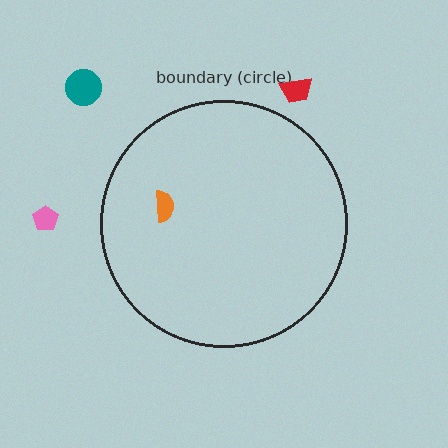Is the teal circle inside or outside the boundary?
Outside.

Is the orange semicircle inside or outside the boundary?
Inside.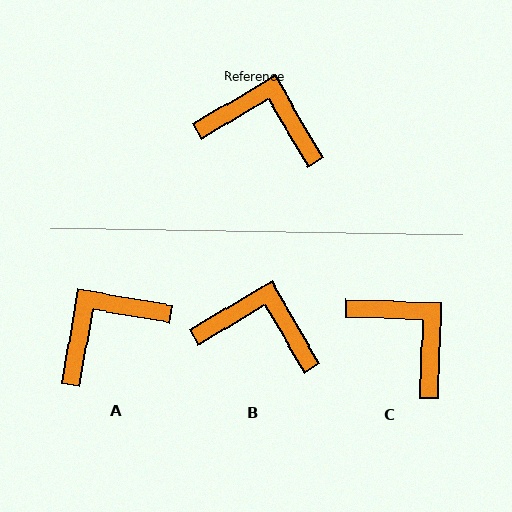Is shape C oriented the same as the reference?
No, it is off by about 32 degrees.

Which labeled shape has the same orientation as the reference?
B.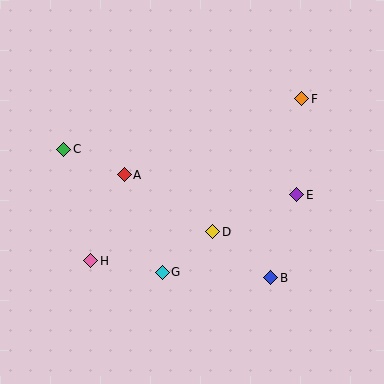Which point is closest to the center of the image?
Point D at (213, 232) is closest to the center.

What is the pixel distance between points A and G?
The distance between A and G is 104 pixels.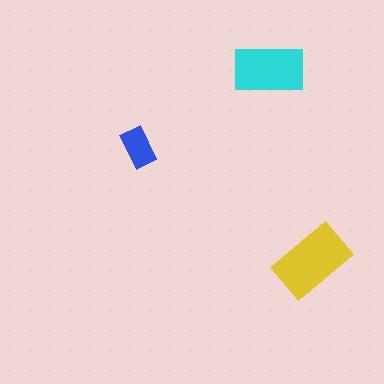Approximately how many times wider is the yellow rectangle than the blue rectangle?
About 2 times wider.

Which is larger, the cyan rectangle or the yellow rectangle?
The yellow one.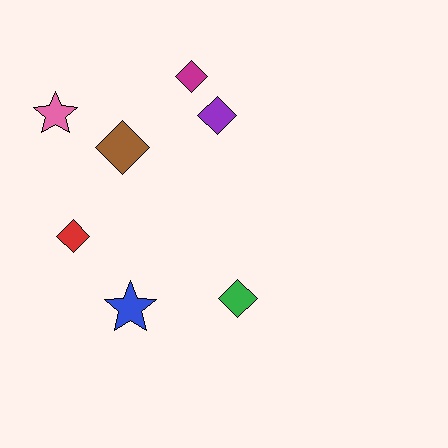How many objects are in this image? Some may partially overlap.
There are 7 objects.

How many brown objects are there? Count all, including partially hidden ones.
There is 1 brown object.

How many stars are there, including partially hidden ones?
There are 2 stars.